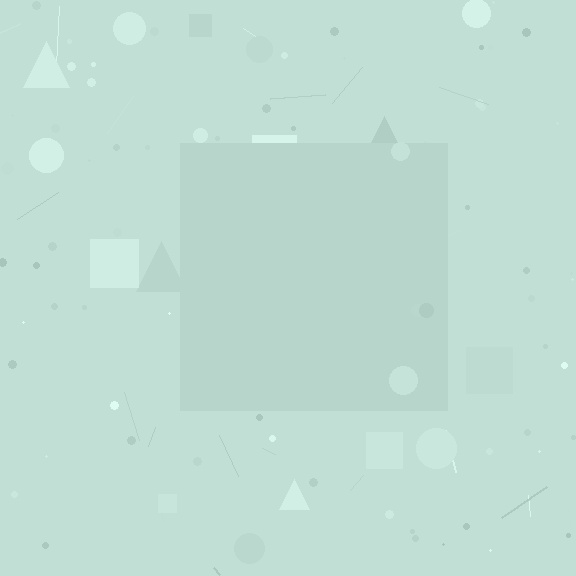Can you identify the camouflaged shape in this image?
The camouflaged shape is a square.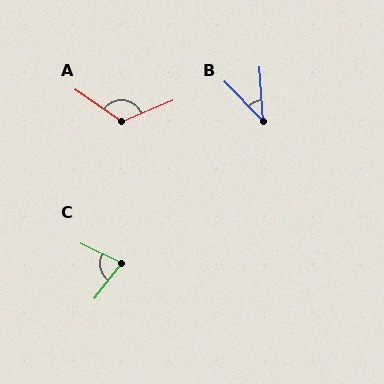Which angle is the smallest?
B, at approximately 41 degrees.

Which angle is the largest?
A, at approximately 123 degrees.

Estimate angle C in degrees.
Approximately 78 degrees.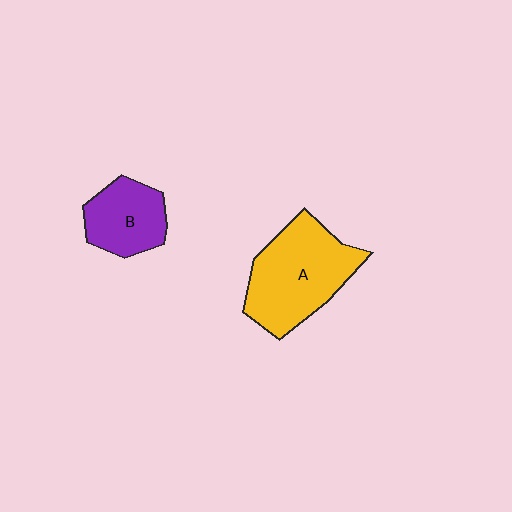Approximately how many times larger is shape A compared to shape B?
Approximately 1.7 times.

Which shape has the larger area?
Shape A (yellow).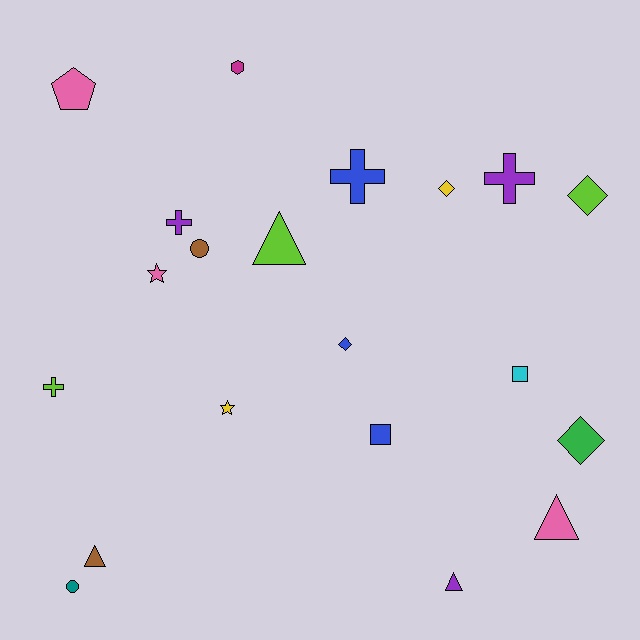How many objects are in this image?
There are 20 objects.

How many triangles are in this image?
There are 4 triangles.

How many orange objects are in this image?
There are no orange objects.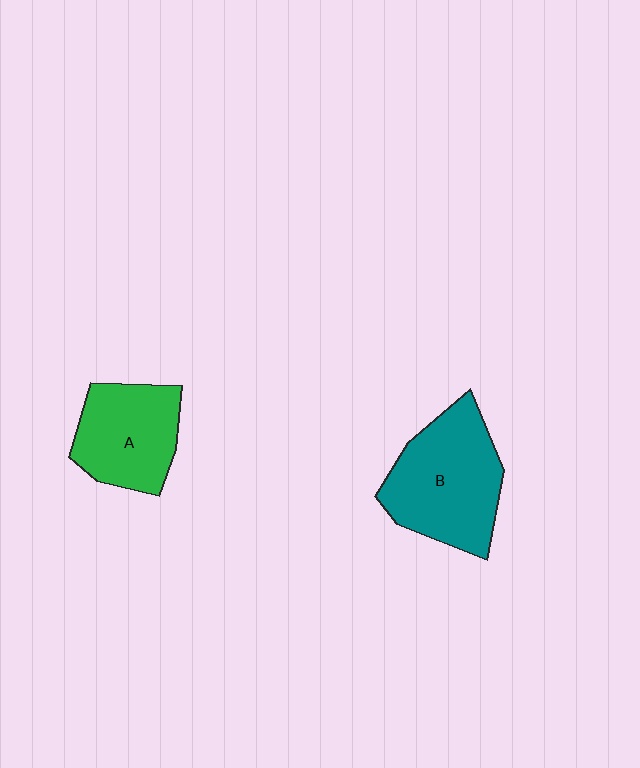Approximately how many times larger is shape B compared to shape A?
Approximately 1.3 times.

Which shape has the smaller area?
Shape A (green).